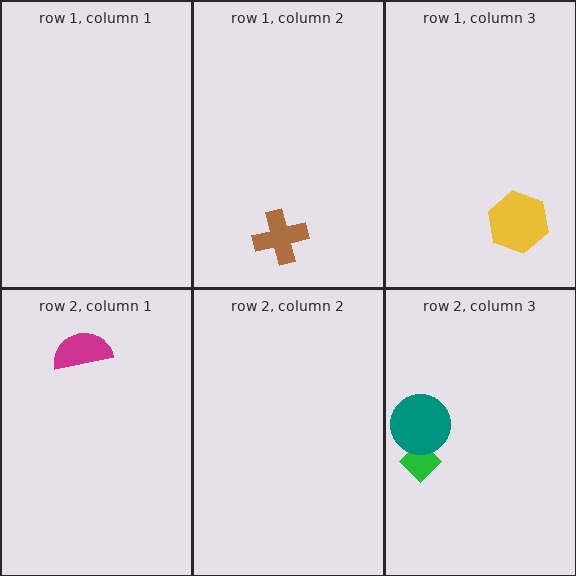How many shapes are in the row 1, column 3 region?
1.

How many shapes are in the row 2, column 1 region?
1.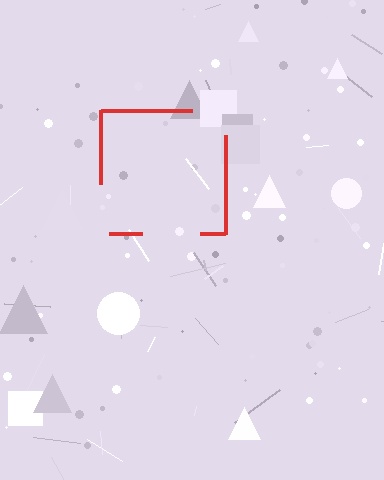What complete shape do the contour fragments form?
The contour fragments form a square.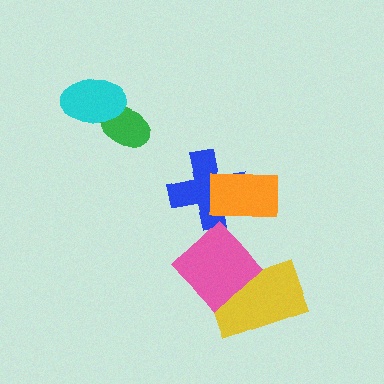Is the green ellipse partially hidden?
Yes, it is partially covered by another shape.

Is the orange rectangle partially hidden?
No, no other shape covers it.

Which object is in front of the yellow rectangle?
The pink diamond is in front of the yellow rectangle.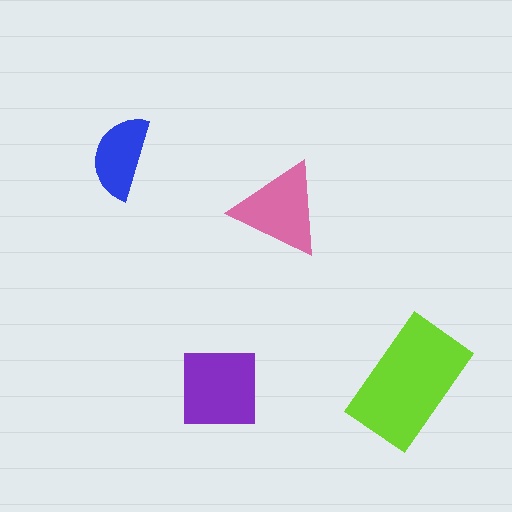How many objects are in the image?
There are 4 objects in the image.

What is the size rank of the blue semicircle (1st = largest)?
4th.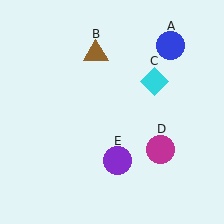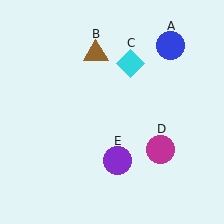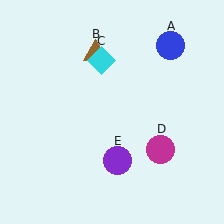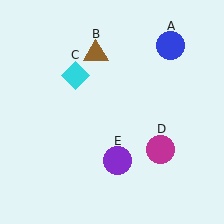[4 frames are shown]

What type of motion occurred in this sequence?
The cyan diamond (object C) rotated counterclockwise around the center of the scene.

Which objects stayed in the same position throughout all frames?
Blue circle (object A) and brown triangle (object B) and magenta circle (object D) and purple circle (object E) remained stationary.